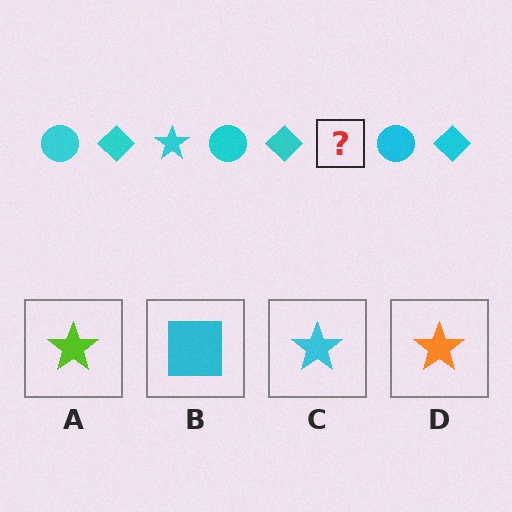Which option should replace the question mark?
Option C.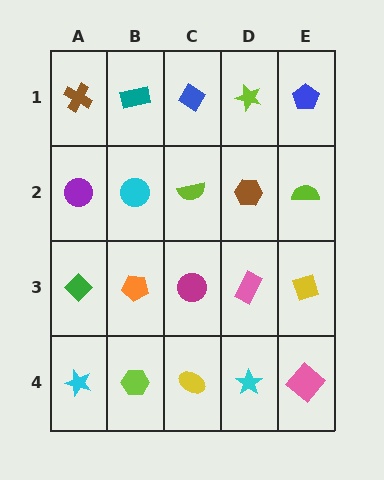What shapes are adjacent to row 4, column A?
A green diamond (row 3, column A), a lime hexagon (row 4, column B).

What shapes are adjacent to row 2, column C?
A blue diamond (row 1, column C), a magenta circle (row 3, column C), a cyan circle (row 2, column B), a brown hexagon (row 2, column D).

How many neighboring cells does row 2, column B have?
4.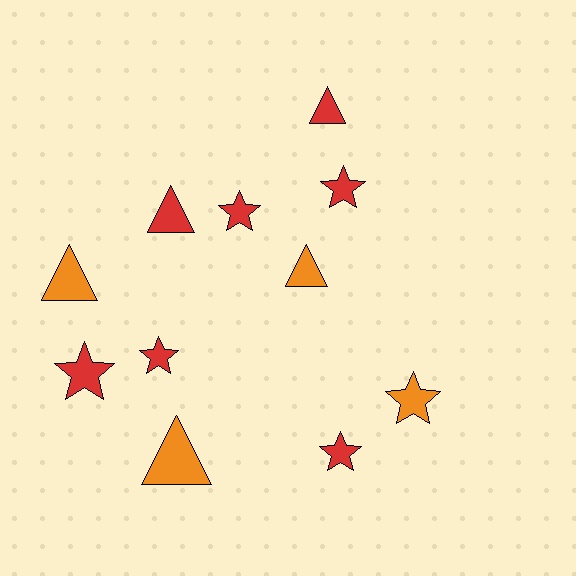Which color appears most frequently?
Red, with 7 objects.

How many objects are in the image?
There are 11 objects.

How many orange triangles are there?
There are 3 orange triangles.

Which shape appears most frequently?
Star, with 6 objects.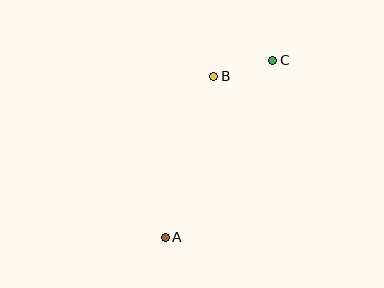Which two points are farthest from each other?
Points A and C are farthest from each other.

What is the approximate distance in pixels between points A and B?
The distance between A and B is approximately 168 pixels.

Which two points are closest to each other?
Points B and C are closest to each other.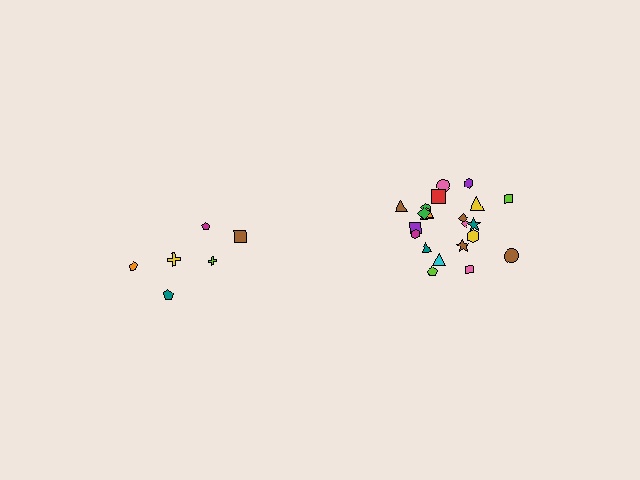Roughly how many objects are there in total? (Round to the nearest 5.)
Roughly 30 objects in total.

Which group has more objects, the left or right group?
The right group.